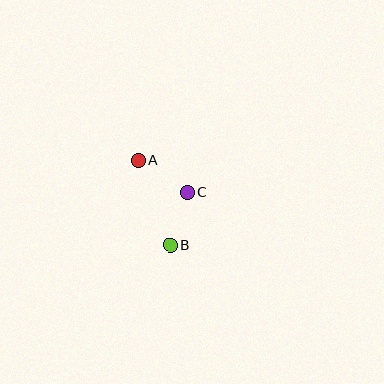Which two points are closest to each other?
Points B and C are closest to each other.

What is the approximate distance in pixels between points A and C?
The distance between A and C is approximately 59 pixels.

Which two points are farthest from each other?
Points A and B are farthest from each other.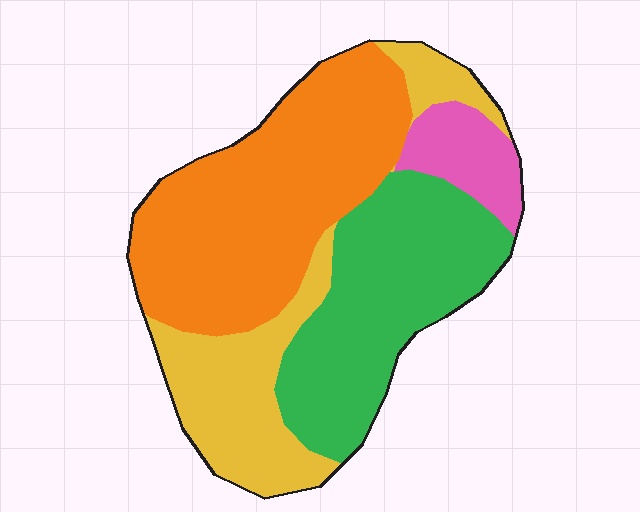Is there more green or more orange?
Orange.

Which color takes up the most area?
Orange, at roughly 40%.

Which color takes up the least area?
Pink, at roughly 10%.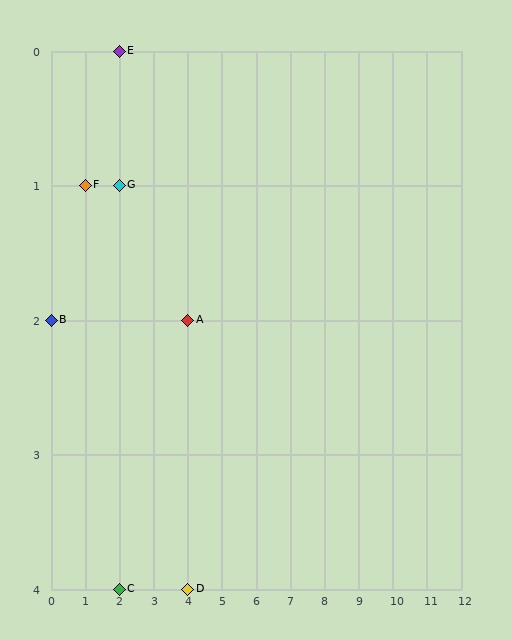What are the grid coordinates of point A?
Point A is at grid coordinates (4, 2).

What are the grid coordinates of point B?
Point B is at grid coordinates (0, 2).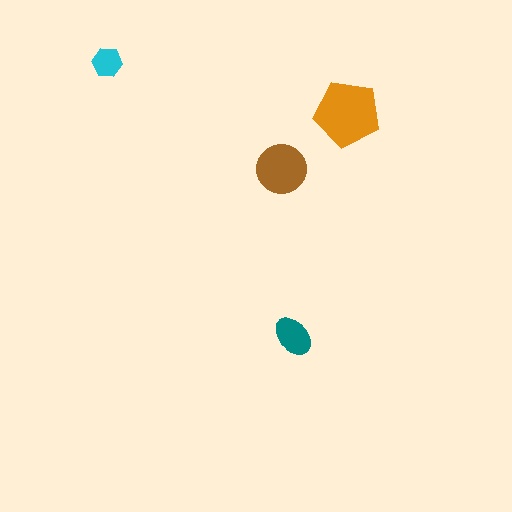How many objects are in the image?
There are 4 objects in the image.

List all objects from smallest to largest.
The cyan hexagon, the teal ellipse, the brown circle, the orange pentagon.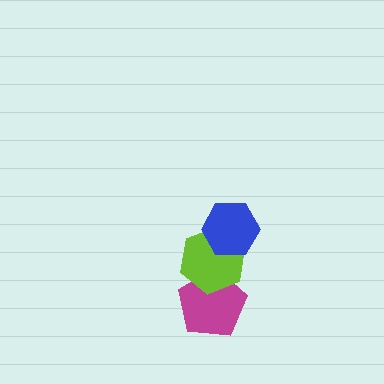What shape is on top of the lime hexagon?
The blue hexagon is on top of the lime hexagon.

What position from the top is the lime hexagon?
The lime hexagon is 2nd from the top.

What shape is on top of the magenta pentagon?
The lime hexagon is on top of the magenta pentagon.